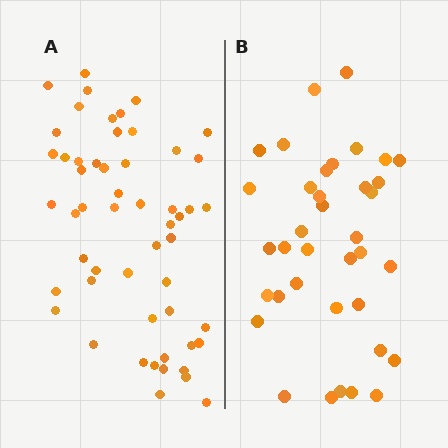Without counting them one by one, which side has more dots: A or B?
Region A (the left region) has more dots.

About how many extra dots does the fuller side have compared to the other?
Region A has approximately 15 more dots than region B.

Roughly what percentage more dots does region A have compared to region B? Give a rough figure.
About 45% more.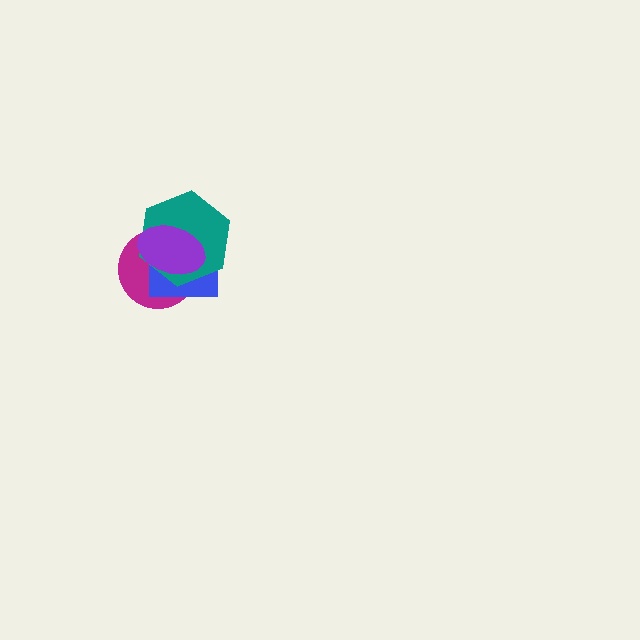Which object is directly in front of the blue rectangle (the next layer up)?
The teal hexagon is directly in front of the blue rectangle.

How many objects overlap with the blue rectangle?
3 objects overlap with the blue rectangle.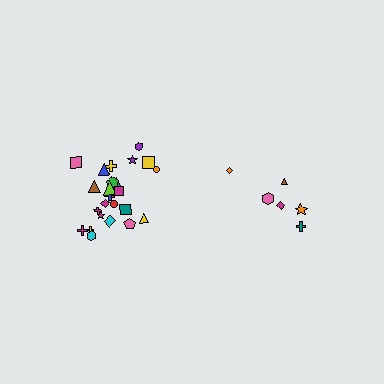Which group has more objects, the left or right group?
The left group.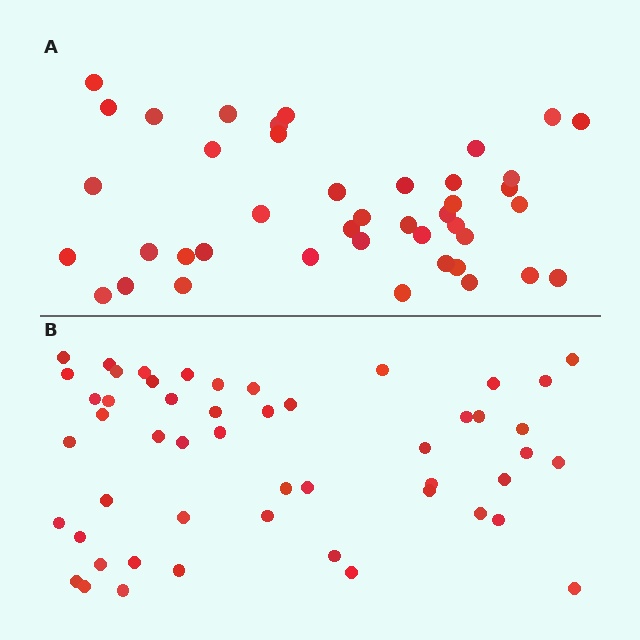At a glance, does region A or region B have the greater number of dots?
Region B (the bottom region) has more dots.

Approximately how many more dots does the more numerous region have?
Region B has roughly 8 or so more dots than region A.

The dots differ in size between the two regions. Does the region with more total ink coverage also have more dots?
No. Region A has more total ink coverage because its dots are larger, but region B actually contains more individual dots. Total area can be misleading — the number of items is what matters here.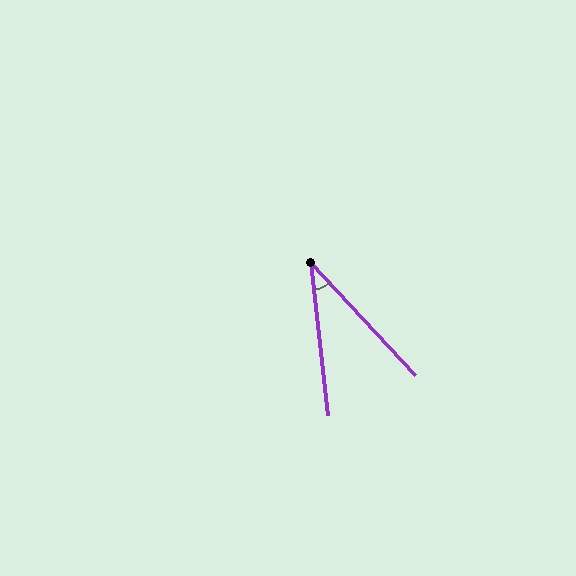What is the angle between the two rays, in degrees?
Approximately 37 degrees.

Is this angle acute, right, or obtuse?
It is acute.